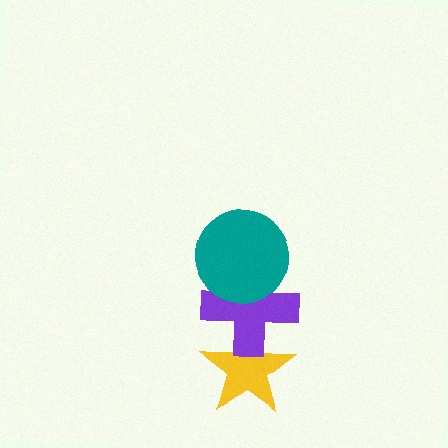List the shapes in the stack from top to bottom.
From top to bottom: the teal circle, the purple cross, the yellow star.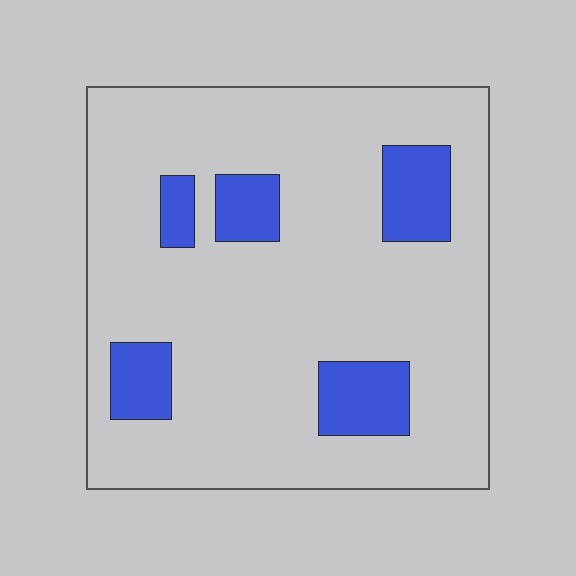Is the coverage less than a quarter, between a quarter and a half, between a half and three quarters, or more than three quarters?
Less than a quarter.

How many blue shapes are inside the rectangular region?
5.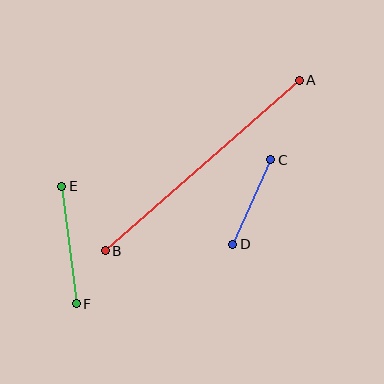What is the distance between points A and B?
The distance is approximately 258 pixels.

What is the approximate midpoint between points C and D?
The midpoint is at approximately (252, 202) pixels.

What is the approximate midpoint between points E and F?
The midpoint is at approximately (69, 245) pixels.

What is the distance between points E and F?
The distance is approximately 119 pixels.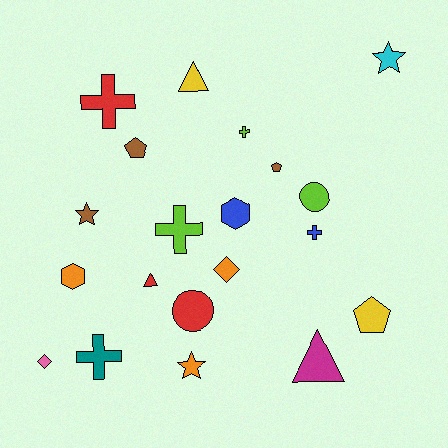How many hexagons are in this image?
There are 2 hexagons.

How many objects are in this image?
There are 20 objects.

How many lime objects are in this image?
There are 3 lime objects.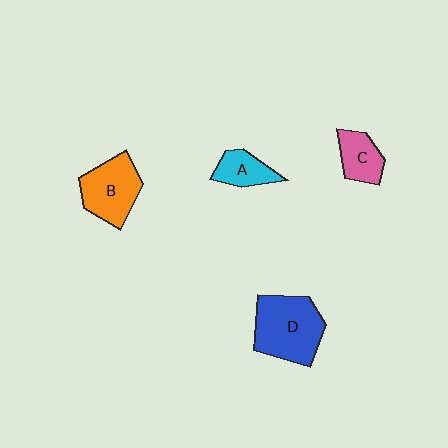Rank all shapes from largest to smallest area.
From largest to smallest: D (blue), B (orange), C (pink), A (cyan).